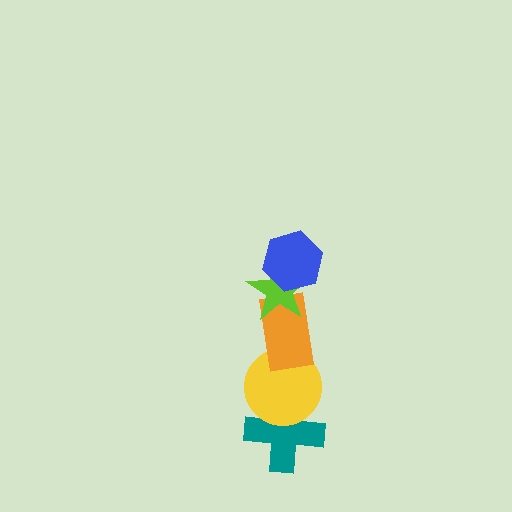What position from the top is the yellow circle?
The yellow circle is 4th from the top.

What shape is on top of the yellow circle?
The orange rectangle is on top of the yellow circle.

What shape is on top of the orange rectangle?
The lime star is on top of the orange rectangle.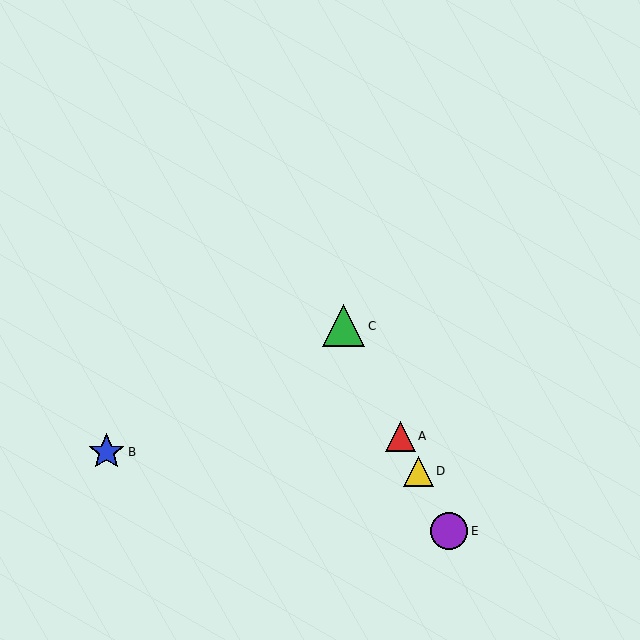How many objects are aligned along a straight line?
4 objects (A, C, D, E) are aligned along a straight line.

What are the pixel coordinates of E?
Object E is at (449, 531).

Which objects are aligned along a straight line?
Objects A, C, D, E are aligned along a straight line.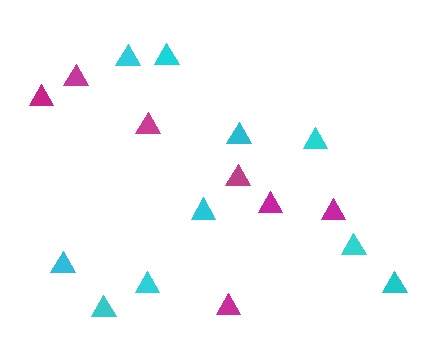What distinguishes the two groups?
There are 2 groups: one group of cyan triangles (10) and one group of magenta triangles (7).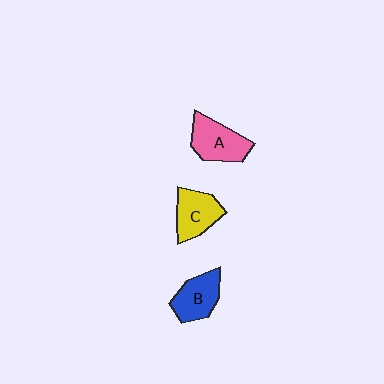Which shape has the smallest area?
Shape B (blue).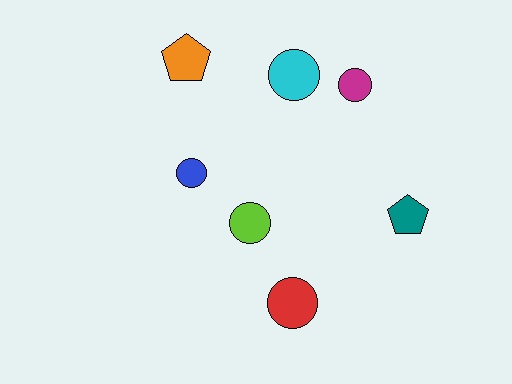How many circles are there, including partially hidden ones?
There are 5 circles.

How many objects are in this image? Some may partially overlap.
There are 7 objects.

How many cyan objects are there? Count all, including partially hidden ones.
There is 1 cyan object.